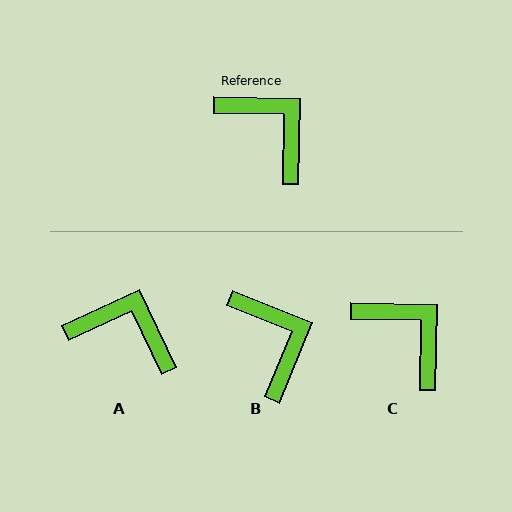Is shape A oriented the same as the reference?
No, it is off by about 26 degrees.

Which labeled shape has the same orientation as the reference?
C.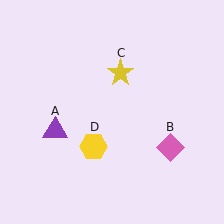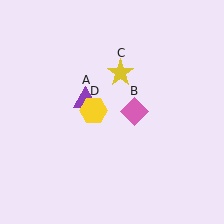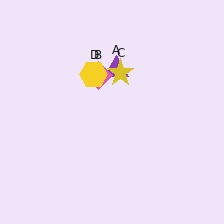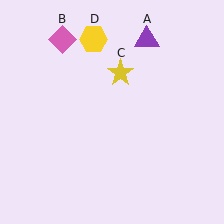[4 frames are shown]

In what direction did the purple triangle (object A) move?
The purple triangle (object A) moved up and to the right.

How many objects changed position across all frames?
3 objects changed position: purple triangle (object A), pink diamond (object B), yellow hexagon (object D).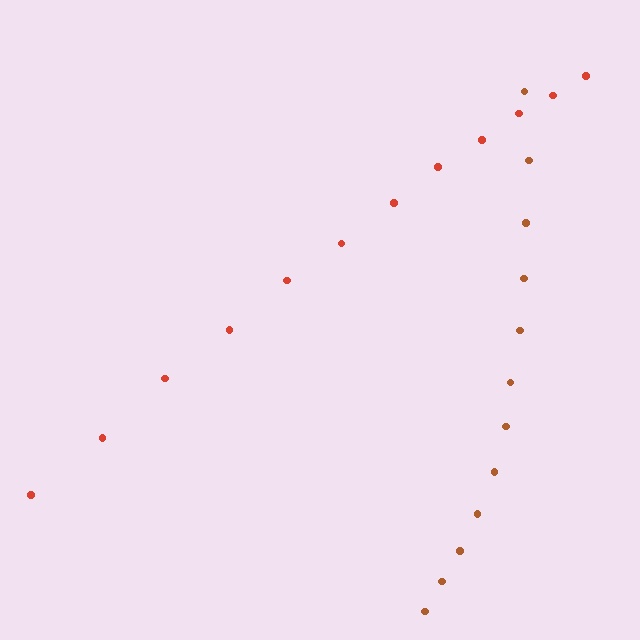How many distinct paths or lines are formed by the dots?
There are 2 distinct paths.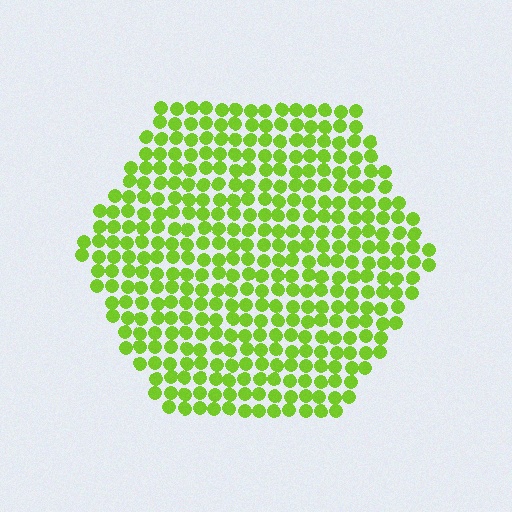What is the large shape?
The large shape is a hexagon.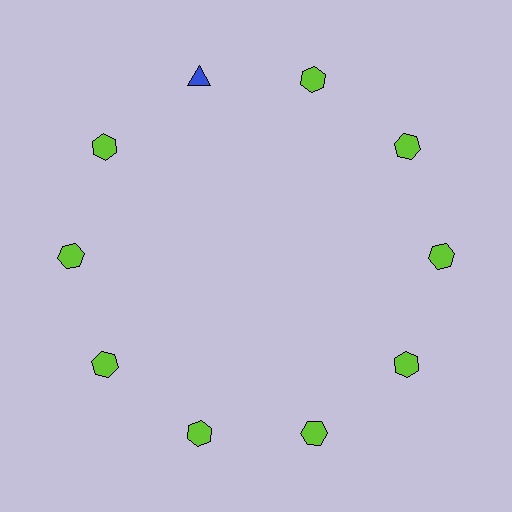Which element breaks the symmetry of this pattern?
The blue triangle at roughly the 11 o'clock position breaks the symmetry. All other shapes are lime hexagons.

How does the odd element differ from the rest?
It differs in both color (blue instead of lime) and shape (triangle instead of hexagon).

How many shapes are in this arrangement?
There are 10 shapes arranged in a ring pattern.